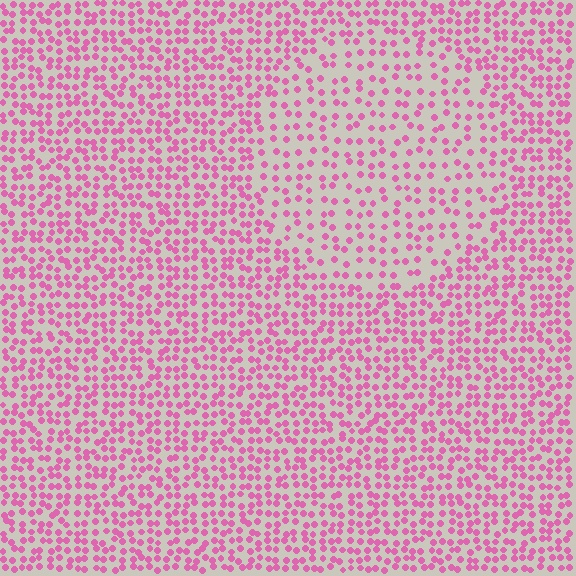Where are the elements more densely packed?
The elements are more densely packed outside the circle boundary.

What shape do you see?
I see a circle.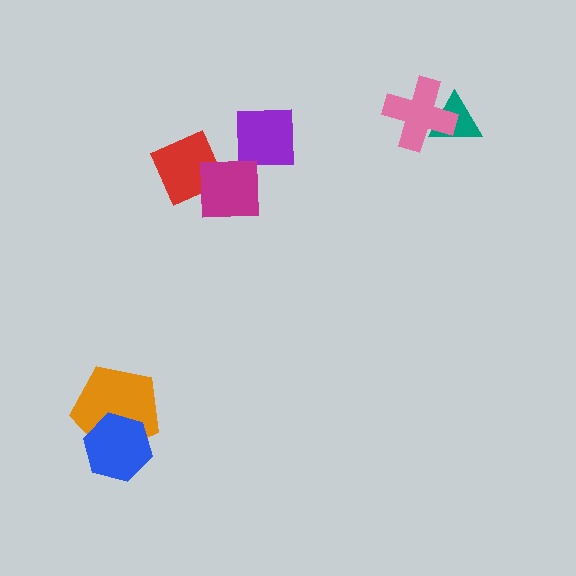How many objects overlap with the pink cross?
1 object overlaps with the pink cross.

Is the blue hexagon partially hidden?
No, no other shape covers it.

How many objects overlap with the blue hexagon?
1 object overlaps with the blue hexagon.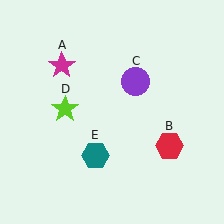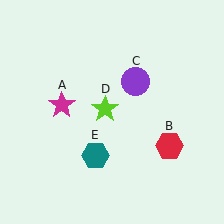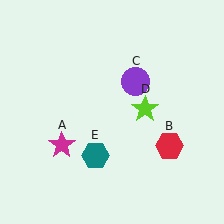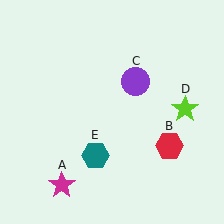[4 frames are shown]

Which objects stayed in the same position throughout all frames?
Red hexagon (object B) and purple circle (object C) and teal hexagon (object E) remained stationary.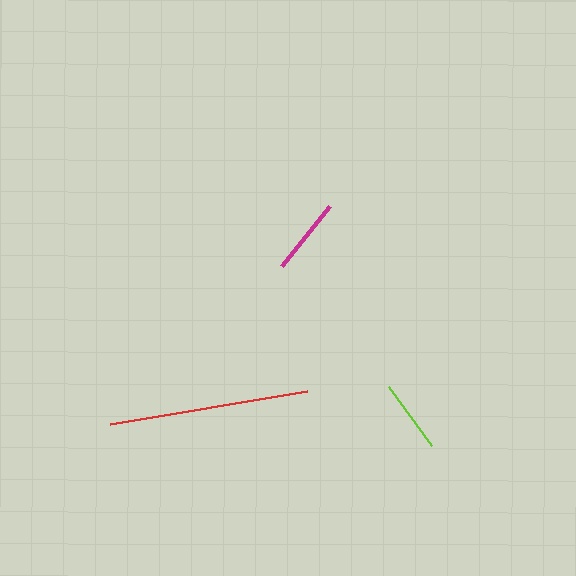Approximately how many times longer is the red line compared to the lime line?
The red line is approximately 2.7 times the length of the lime line.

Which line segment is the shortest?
The lime line is the shortest at approximately 73 pixels.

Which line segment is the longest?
The red line is the longest at approximately 200 pixels.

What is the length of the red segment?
The red segment is approximately 200 pixels long.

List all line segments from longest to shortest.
From longest to shortest: red, magenta, lime.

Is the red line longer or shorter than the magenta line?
The red line is longer than the magenta line.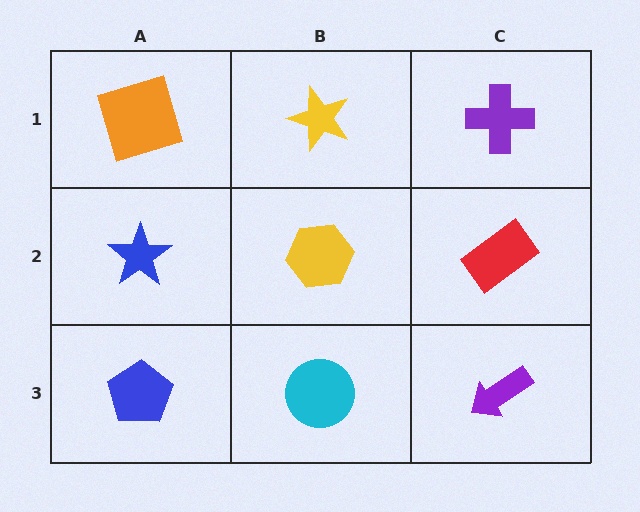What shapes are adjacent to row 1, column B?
A yellow hexagon (row 2, column B), an orange square (row 1, column A), a purple cross (row 1, column C).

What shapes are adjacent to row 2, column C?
A purple cross (row 1, column C), a purple arrow (row 3, column C), a yellow hexagon (row 2, column B).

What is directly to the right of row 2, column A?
A yellow hexagon.